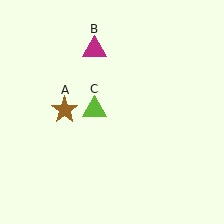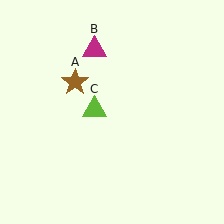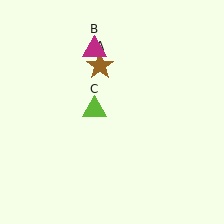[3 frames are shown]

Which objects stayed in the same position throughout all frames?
Magenta triangle (object B) and lime triangle (object C) remained stationary.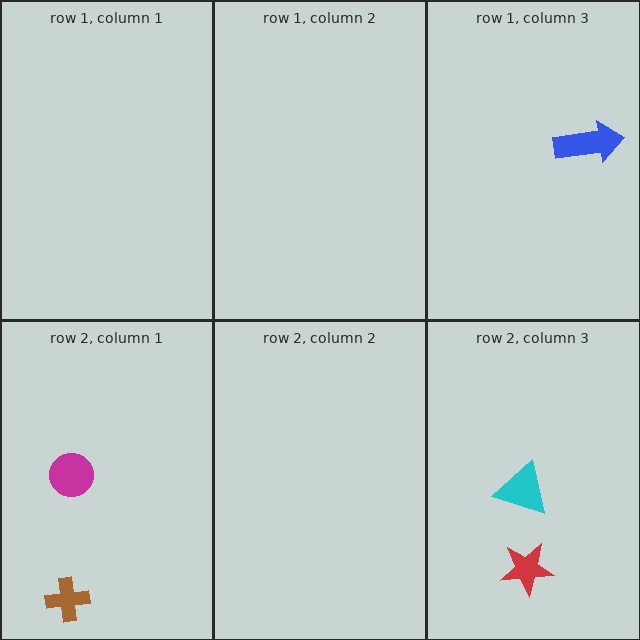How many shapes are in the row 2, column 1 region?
2.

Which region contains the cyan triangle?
The row 2, column 3 region.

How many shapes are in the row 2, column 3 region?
2.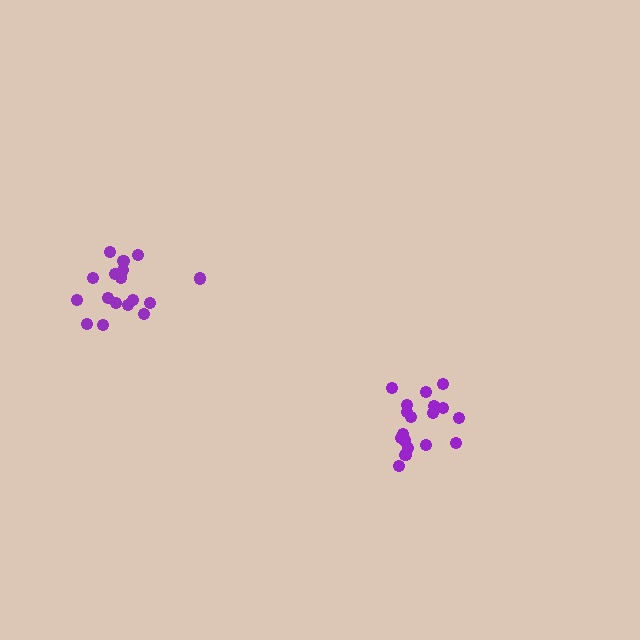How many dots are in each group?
Group 1: 18 dots, Group 2: 18 dots (36 total).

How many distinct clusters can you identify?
There are 2 distinct clusters.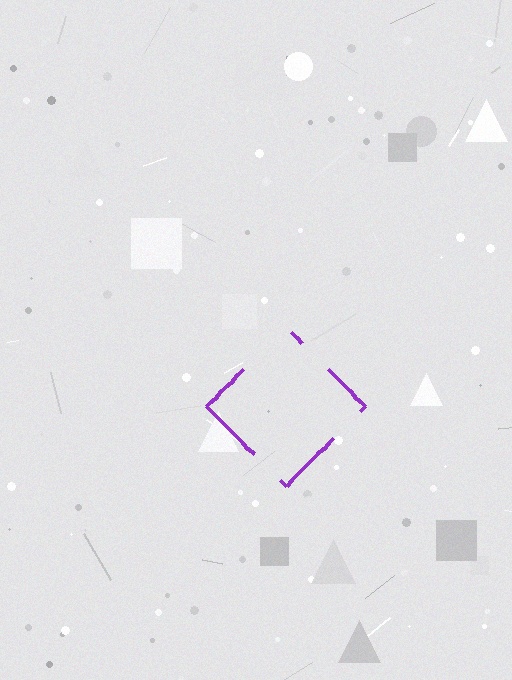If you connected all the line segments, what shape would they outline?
They would outline a diamond.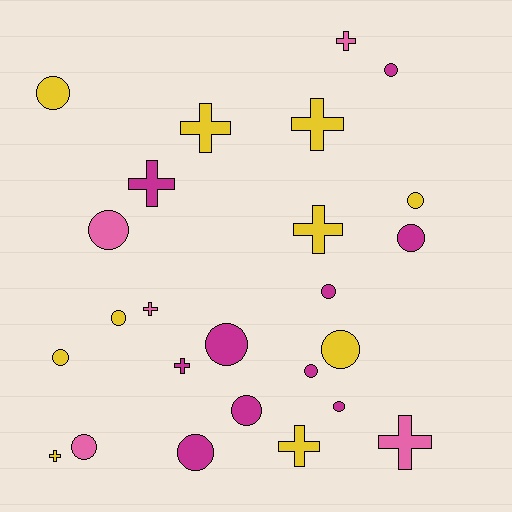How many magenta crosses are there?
There are 2 magenta crosses.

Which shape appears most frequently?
Circle, with 15 objects.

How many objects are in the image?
There are 25 objects.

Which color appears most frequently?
Yellow, with 10 objects.